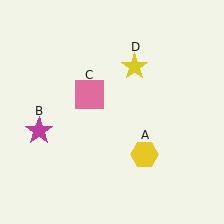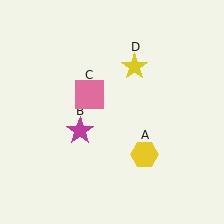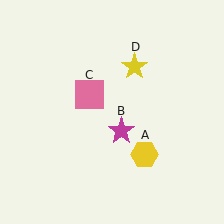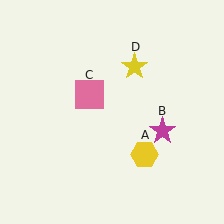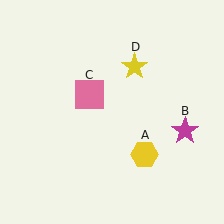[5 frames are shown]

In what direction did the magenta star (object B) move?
The magenta star (object B) moved right.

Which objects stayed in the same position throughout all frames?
Yellow hexagon (object A) and pink square (object C) and yellow star (object D) remained stationary.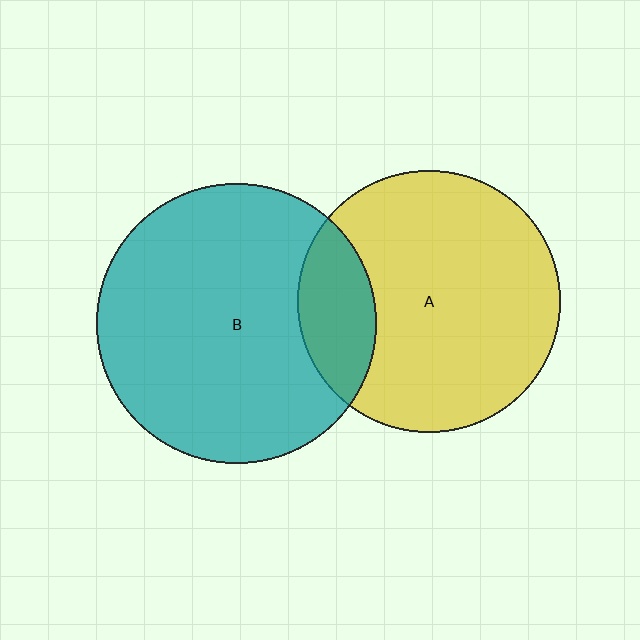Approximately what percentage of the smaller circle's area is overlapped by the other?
Approximately 20%.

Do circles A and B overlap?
Yes.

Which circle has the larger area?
Circle B (teal).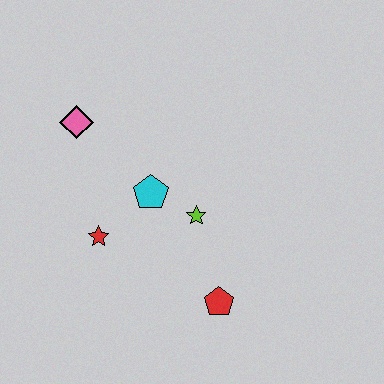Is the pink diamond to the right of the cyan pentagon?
No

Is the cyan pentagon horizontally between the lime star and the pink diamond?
Yes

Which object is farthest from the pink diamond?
The red pentagon is farthest from the pink diamond.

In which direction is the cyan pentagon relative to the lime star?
The cyan pentagon is to the left of the lime star.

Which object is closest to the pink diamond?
The cyan pentagon is closest to the pink diamond.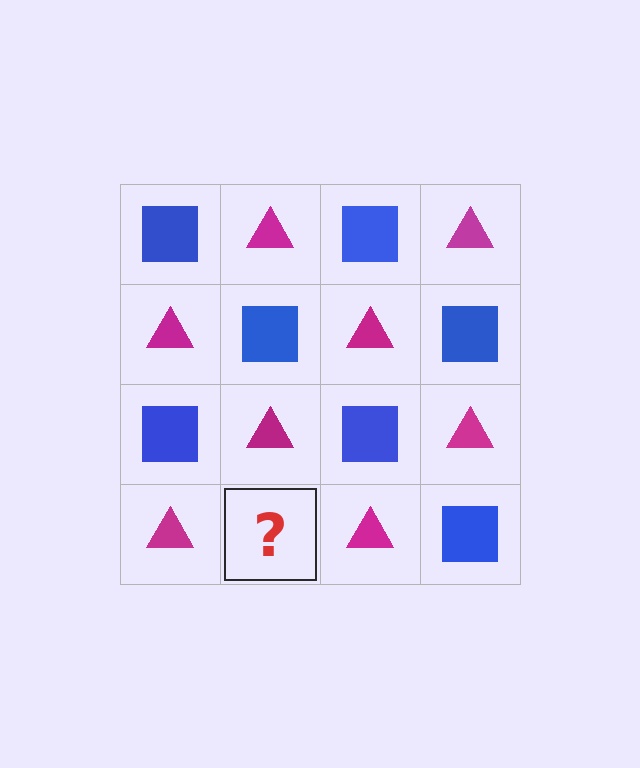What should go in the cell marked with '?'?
The missing cell should contain a blue square.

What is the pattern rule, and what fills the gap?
The rule is that it alternates blue square and magenta triangle in a checkerboard pattern. The gap should be filled with a blue square.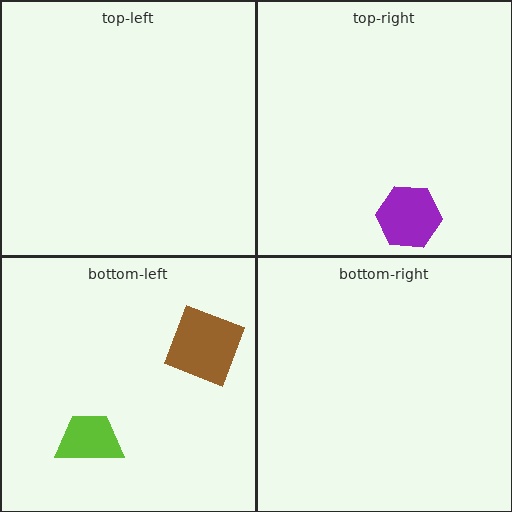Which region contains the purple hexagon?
The top-right region.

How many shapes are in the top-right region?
1.